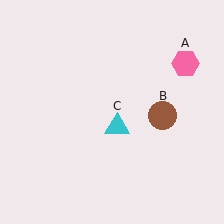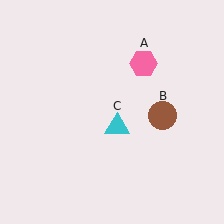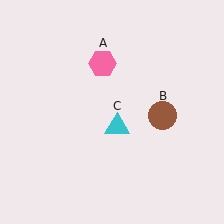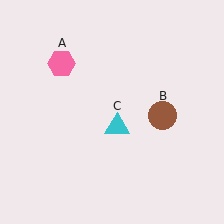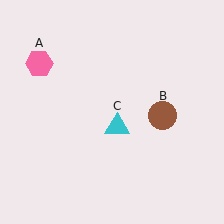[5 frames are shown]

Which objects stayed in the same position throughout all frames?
Brown circle (object B) and cyan triangle (object C) remained stationary.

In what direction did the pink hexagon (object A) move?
The pink hexagon (object A) moved left.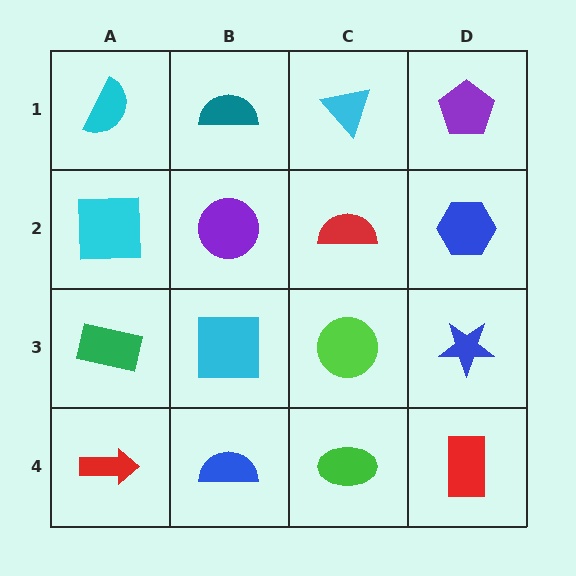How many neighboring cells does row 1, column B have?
3.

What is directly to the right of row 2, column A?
A purple circle.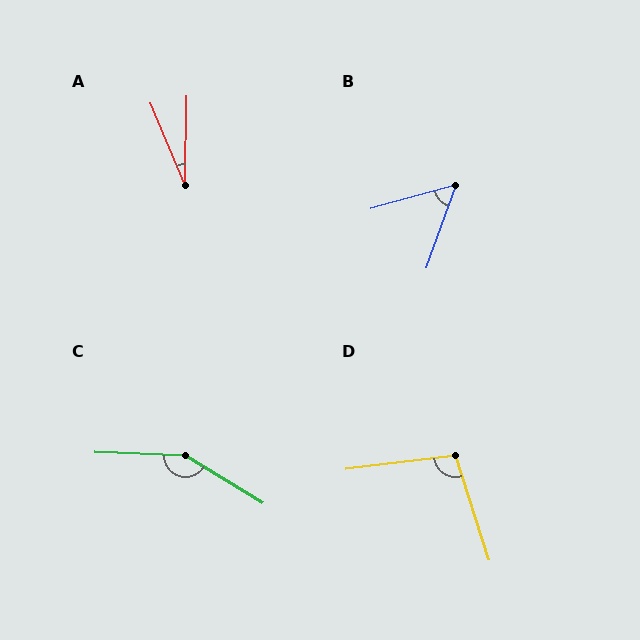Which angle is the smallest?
A, at approximately 24 degrees.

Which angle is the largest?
C, at approximately 151 degrees.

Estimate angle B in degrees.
Approximately 55 degrees.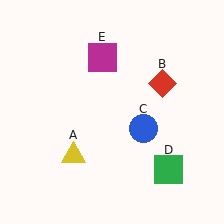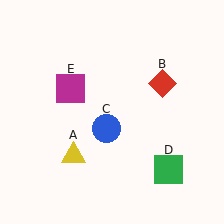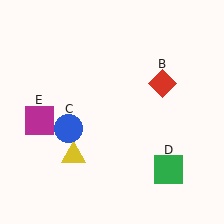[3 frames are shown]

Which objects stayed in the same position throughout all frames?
Yellow triangle (object A) and red diamond (object B) and green square (object D) remained stationary.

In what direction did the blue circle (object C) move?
The blue circle (object C) moved left.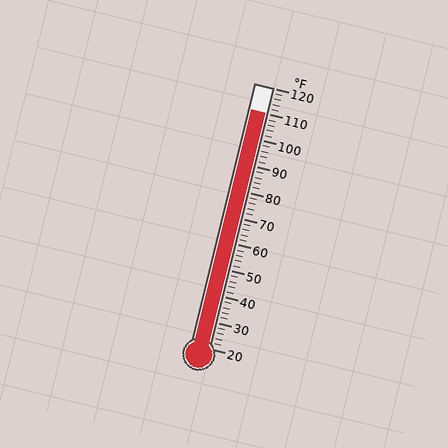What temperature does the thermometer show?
The thermometer shows approximately 110°F.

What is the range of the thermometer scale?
The thermometer scale ranges from 20°F to 120°F.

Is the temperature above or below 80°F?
The temperature is above 80°F.